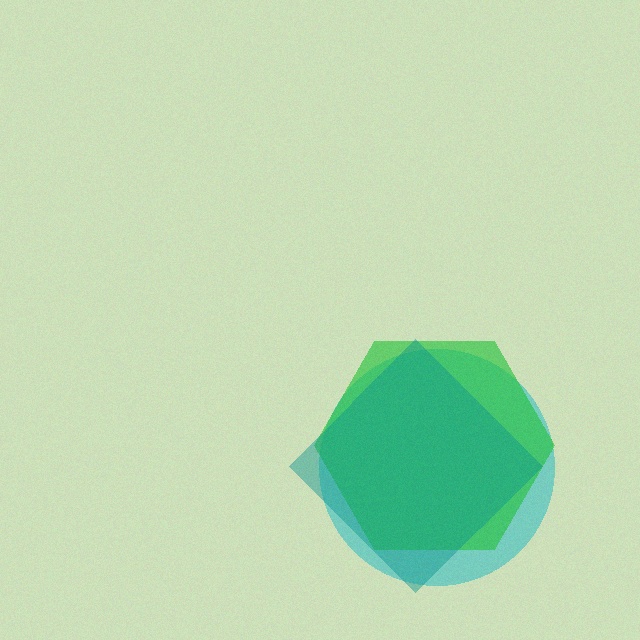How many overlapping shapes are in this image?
There are 3 overlapping shapes in the image.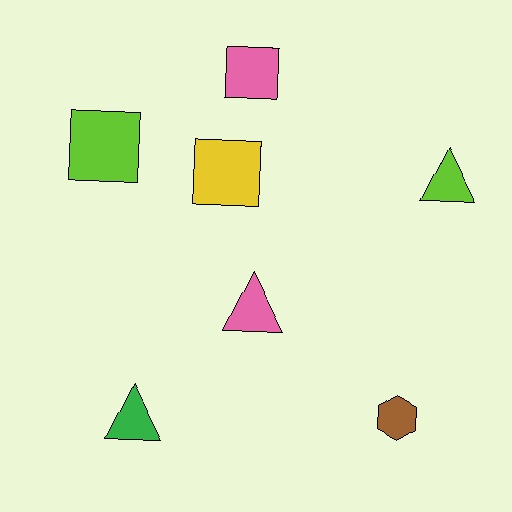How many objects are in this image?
There are 7 objects.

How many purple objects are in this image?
There are no purple objects.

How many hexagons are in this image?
There is 1 hexagon.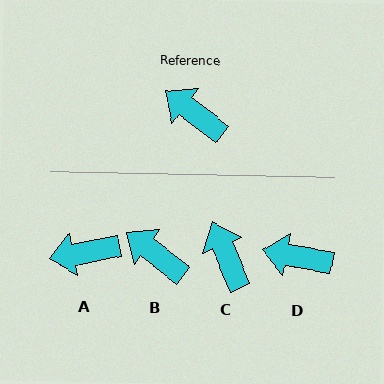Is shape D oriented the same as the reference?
No, it is off by about 27 degrees.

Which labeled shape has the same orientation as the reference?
B.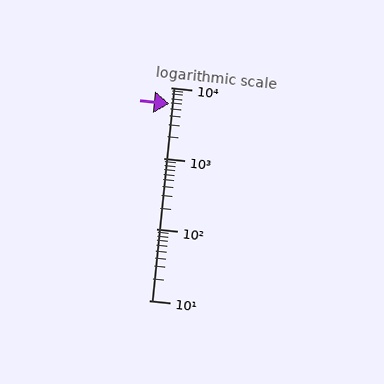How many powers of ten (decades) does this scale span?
The scale spans 3 decades, from 10 to 10000.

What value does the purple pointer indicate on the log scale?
The pointer indicates approximately 5900.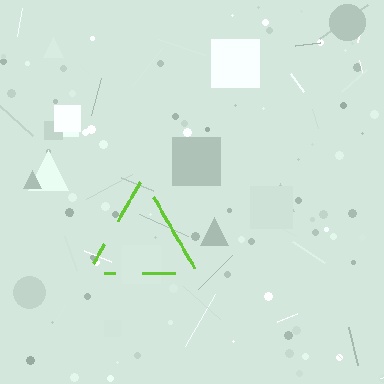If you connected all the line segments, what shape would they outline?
They would outline a triangle.